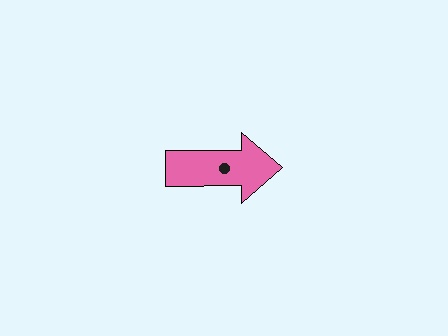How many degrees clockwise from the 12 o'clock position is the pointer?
Approximately 90 degrees.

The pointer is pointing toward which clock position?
Roughly 3 o'clock.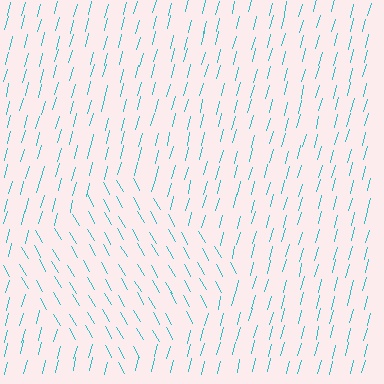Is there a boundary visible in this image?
Yes, there is a texture boundary formed by a change in line orientation.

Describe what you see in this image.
The image is filled with small cyan line segments. A diamond region in the image has lines oriented differently from the surrounding lines, creating a visible texture boundary.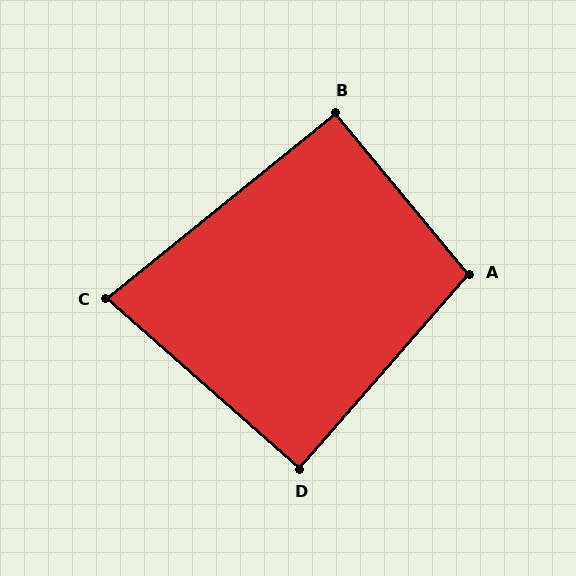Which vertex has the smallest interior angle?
C, at approximately 80 degrees.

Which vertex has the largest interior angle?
A, at approximately 100 degrees.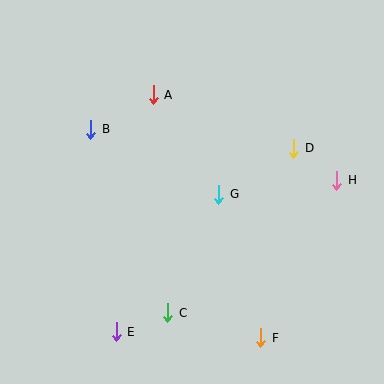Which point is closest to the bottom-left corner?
Point E is closest to the bottom-left corner.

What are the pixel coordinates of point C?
Point C is at (168, 313).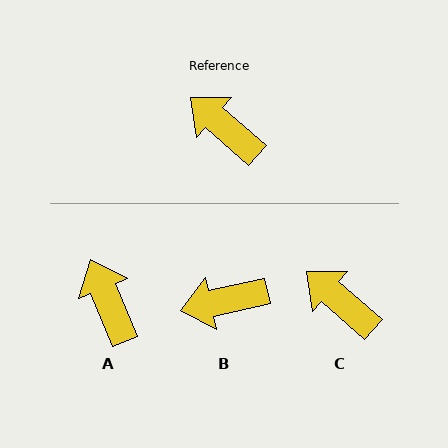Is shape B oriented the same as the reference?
No, it is off by about 53 degrees.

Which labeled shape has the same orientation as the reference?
C.